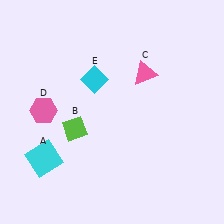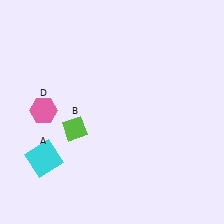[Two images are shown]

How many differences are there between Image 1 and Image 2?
There are 2 differences between the two images.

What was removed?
The cyan diamond (E), the pink triangle (C) were removed in Image 2.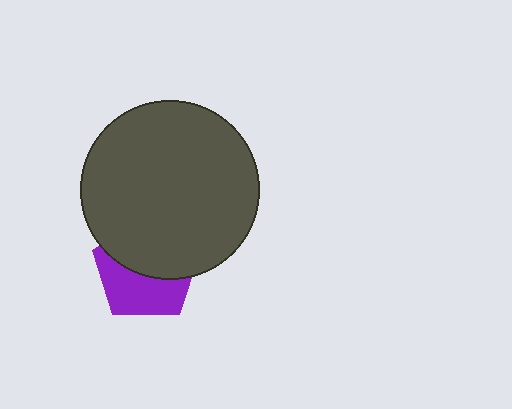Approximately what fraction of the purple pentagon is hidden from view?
Roughly 54% of the purple pentagon is hidden behind the dark gray circle.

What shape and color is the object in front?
The object in front is a dark gray circle.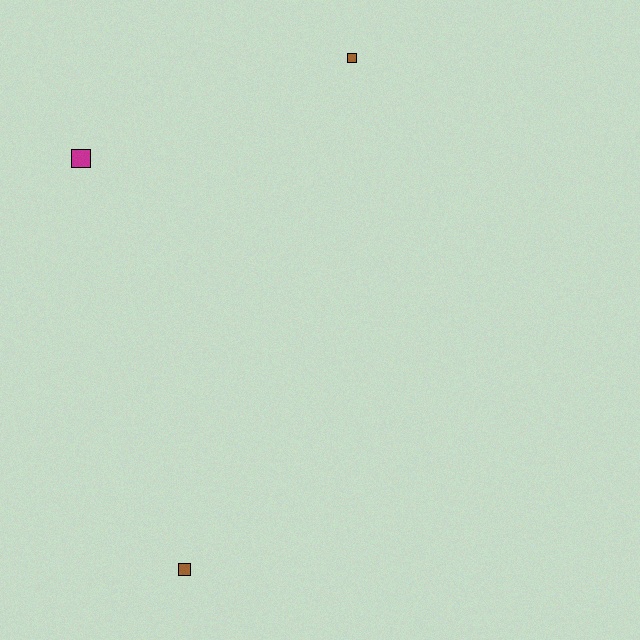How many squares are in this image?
There are 3 squares.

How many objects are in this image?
There are 3 objects.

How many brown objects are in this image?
There are 2 brown objects.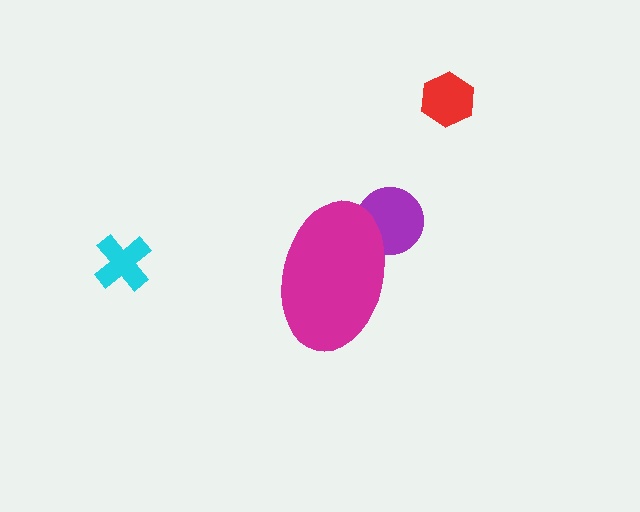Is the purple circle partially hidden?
Yes, the purple circle is partially hidden behind the magenta ellipse.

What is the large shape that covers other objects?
A magenta ellipse.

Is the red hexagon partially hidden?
No, the red hexagon is fully visible.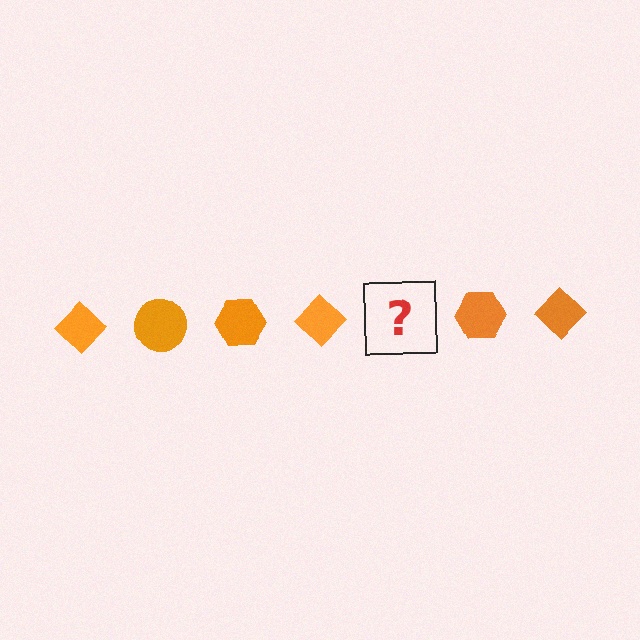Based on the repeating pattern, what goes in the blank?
The blank should be an orange circle.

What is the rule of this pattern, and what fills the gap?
The rule is that the pattern cycles through diamond, circle, hexagon shapes in orange. The gap should be filled with an orange circle.